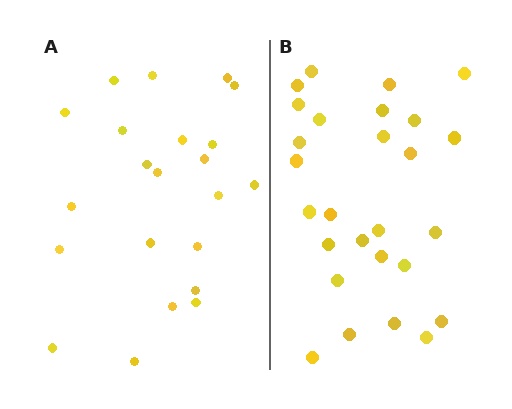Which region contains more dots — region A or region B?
Region B (the right region) has more dots.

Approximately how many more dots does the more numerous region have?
Region B has about 5 more dots than region A.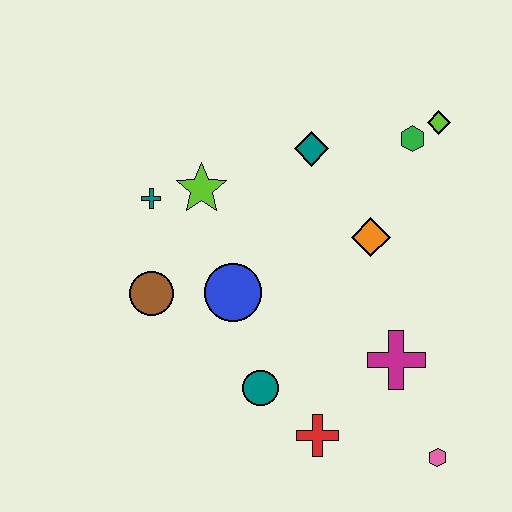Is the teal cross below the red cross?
No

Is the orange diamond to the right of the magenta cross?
No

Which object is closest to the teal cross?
The lime star is closest to the teal cross.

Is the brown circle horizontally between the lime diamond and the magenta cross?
No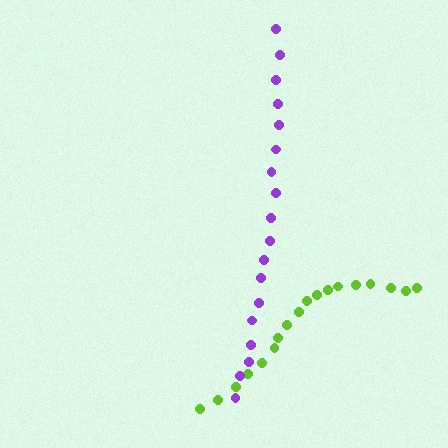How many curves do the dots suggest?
There are 2 distinct paths.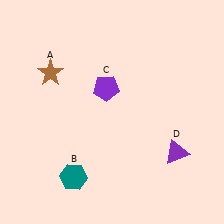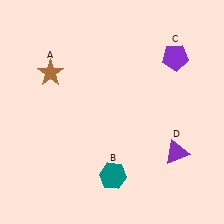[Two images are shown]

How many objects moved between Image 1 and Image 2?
2 objects moved between the two images.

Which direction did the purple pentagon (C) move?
The purple pentagon (C) moved right.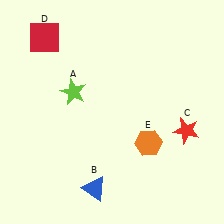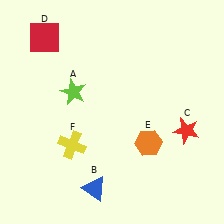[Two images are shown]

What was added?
A yellow cross (F) was added in Image 2.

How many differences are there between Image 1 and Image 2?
There is 1 difference between the two images.